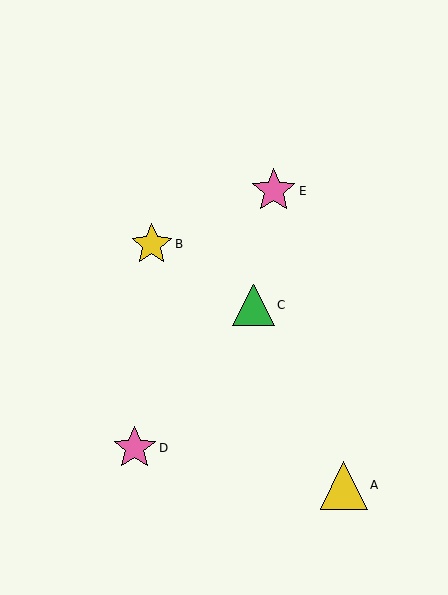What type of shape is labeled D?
Shape D is a pink star.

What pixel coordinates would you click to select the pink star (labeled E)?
Click at (274, 191) to select the pink star E.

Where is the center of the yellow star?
The center of the yellow star is at (152, 244).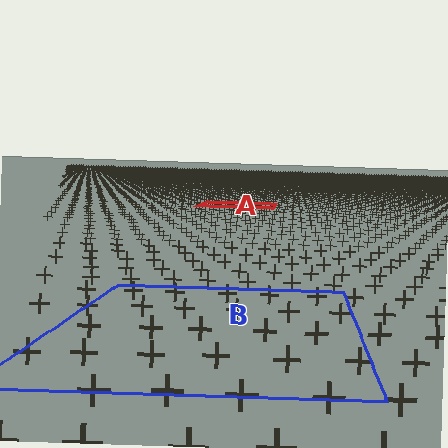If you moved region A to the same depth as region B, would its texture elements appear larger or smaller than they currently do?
They would appear larger. At a closer depth, the same texture elements are projected at a bigger on-screen size.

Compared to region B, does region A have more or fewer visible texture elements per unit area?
Region A has more texture elements per unit area — they are packed more densely because it is farther away.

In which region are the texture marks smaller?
The texture marks are smaller in region A, because it is farther away.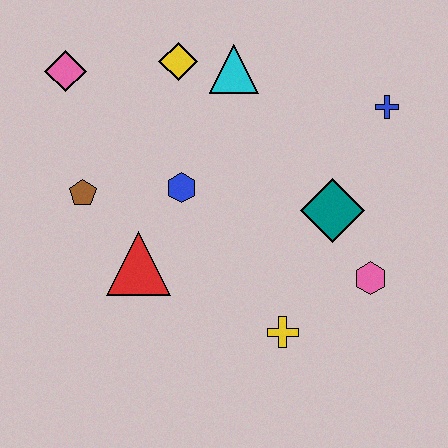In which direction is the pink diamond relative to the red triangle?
The pink diamond is above the red triangle.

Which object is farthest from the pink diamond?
The pink hexagon is farthest from the pink diamond.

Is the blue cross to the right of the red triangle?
Yes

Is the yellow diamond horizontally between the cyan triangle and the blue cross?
No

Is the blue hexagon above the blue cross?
No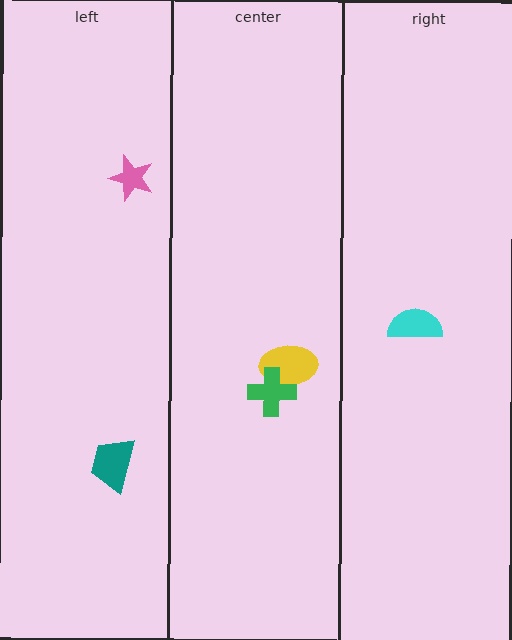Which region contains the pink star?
The left region.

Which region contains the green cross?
The center region.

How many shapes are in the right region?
1.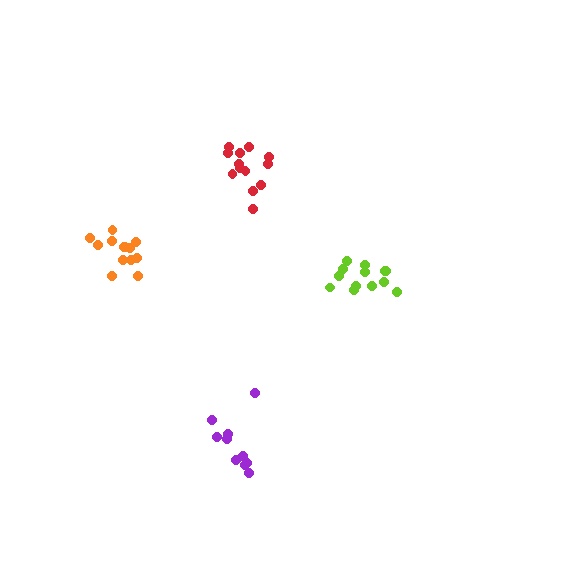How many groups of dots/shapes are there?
There are 4 groups.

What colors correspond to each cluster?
The clusters are colored: lime, orange, red, purple.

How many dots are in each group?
Group 1: 13 dots, Group 2: 13 dots, Group 3: 13 dots, Group 4: 10 dots (49 total).